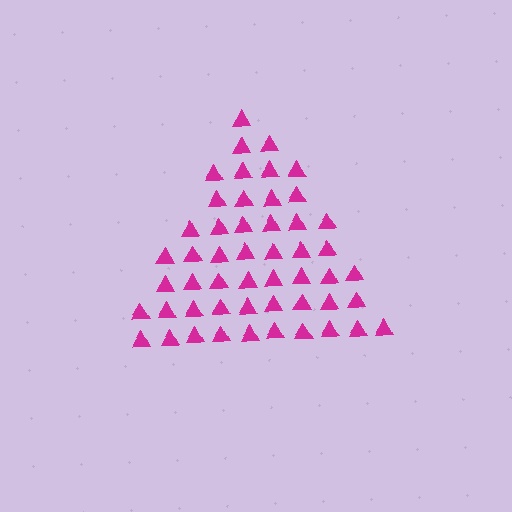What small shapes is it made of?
It is made of small triangles.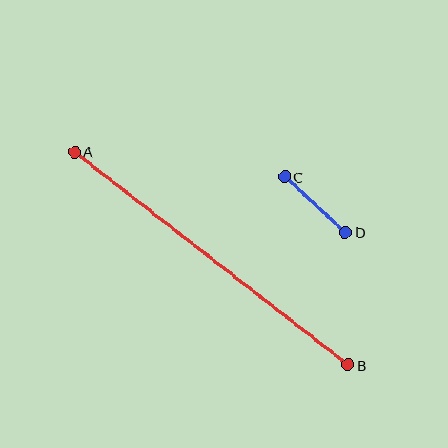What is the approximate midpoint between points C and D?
The midpoint is at approximately (315, 204) pixels.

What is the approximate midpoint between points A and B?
The midpoint is at approximately (211, 259) pixels.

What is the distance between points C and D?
The distance is approximately 83 pixels.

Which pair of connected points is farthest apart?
Points A and B are farthest apart.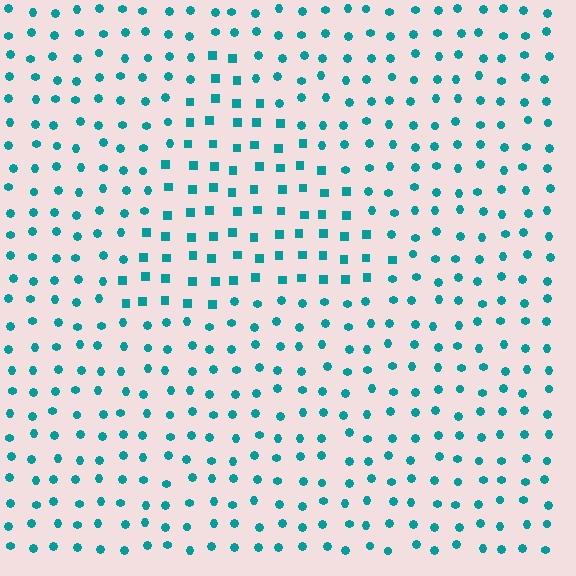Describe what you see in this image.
The image is filled with small teal elements arranged in a uniform grid. A triangle-shaped region contains squares, while the surrounding area contains circles. The boundary is defined purely by the change in element shape.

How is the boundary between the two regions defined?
The boundary is defined by a change in element shape: squares inside vs. circles outside. All elements share the same color and spacing.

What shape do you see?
I see a triangle.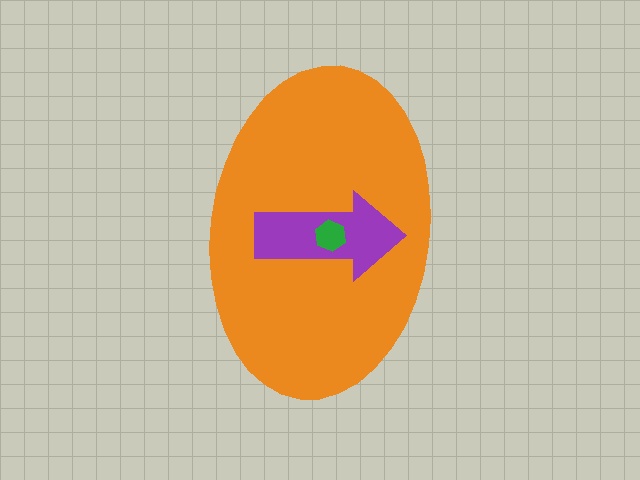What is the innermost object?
The green hexagon.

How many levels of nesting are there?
3.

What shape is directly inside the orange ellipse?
The purple arrow.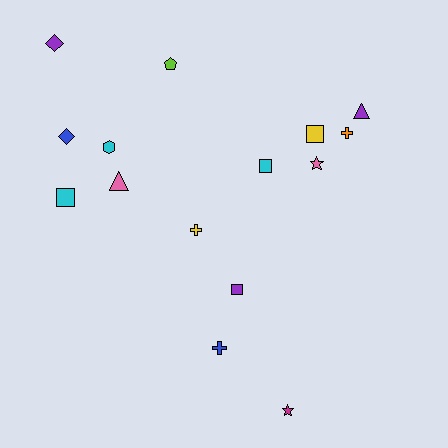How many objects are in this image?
There are 15 objects.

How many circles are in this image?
There are no circles.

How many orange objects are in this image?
There is 1 orange object.